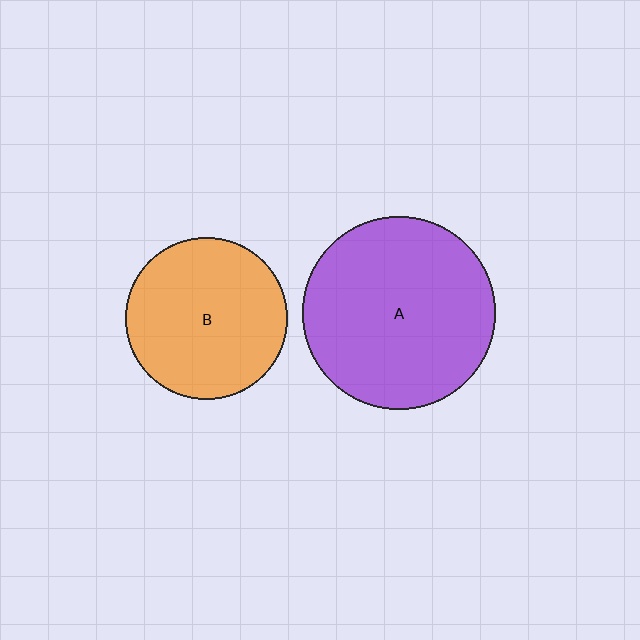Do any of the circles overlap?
No, none of the circles overlap.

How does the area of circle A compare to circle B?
Approximately 1.4 times.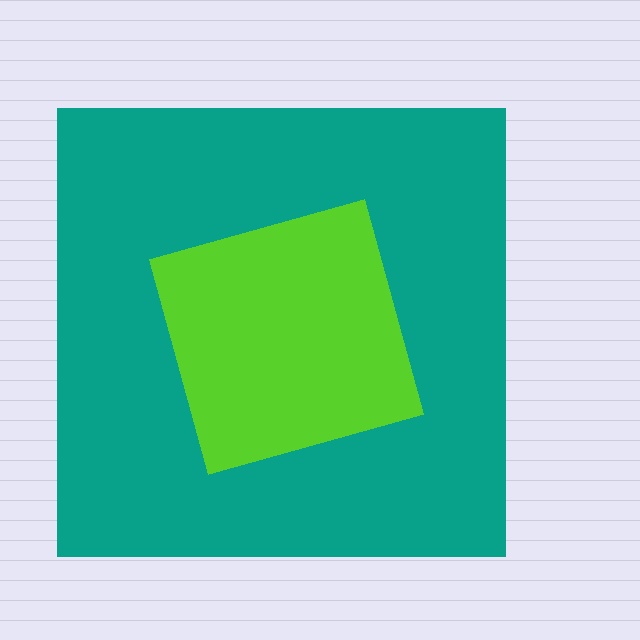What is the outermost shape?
The teal square.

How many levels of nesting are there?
2.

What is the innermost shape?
The lime diamond.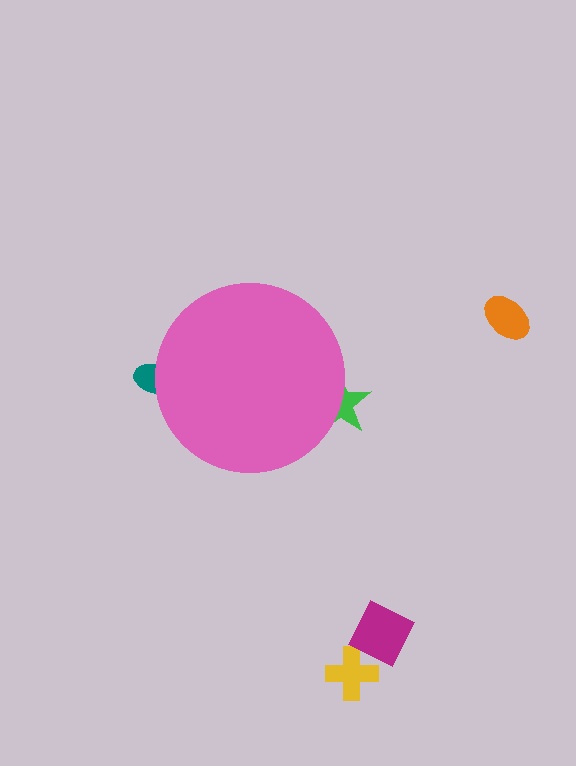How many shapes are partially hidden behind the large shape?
2 shapes are partially hidden.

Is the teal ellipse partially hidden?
Yes, the teal ellipse is partially hidden behind the pink circle.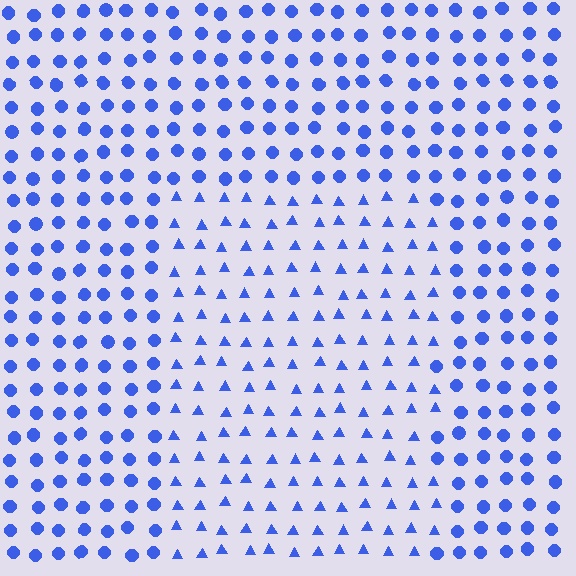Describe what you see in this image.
The image is filled with small blue elements arranged in a uniform grid. A rectangle-shaped region contains triangles, while the surrounding area contains circles. The boundary is defined purely by the change in element shape.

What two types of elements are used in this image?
The image uses triangles inside the rectangle region and circles outside it.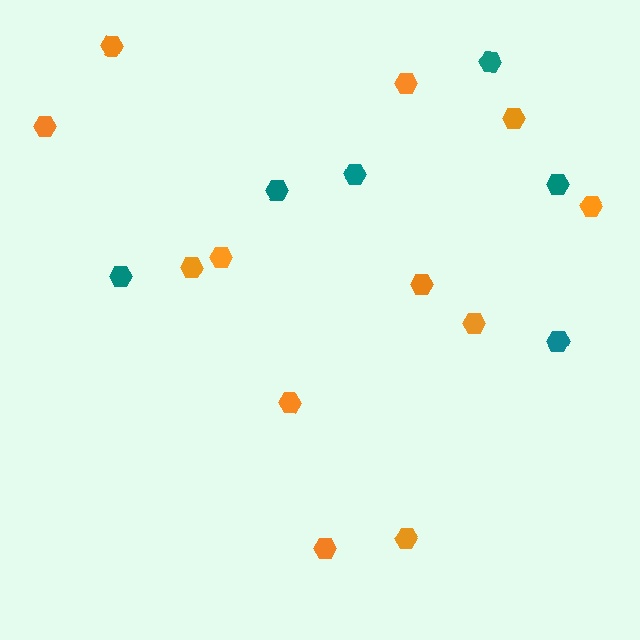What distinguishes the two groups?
There are 2 groups: one group of orange hexagons (12) and one group of teal hexagons (6).